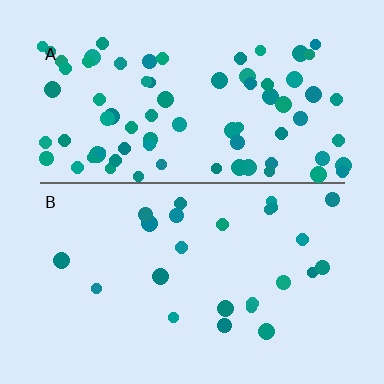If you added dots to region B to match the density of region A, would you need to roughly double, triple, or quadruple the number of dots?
Approximately triple.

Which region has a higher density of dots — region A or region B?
A (the top).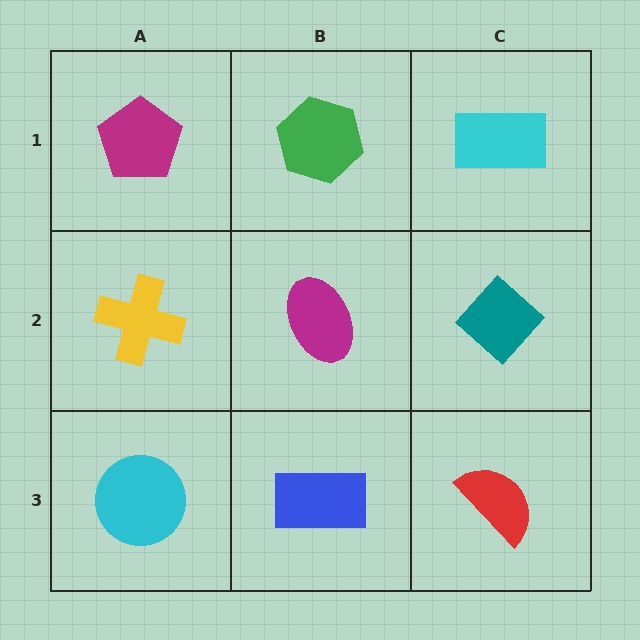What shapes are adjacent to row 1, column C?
A teal diamond (row 2, column C), a green hexagon (row 1, column B).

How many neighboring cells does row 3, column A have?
2.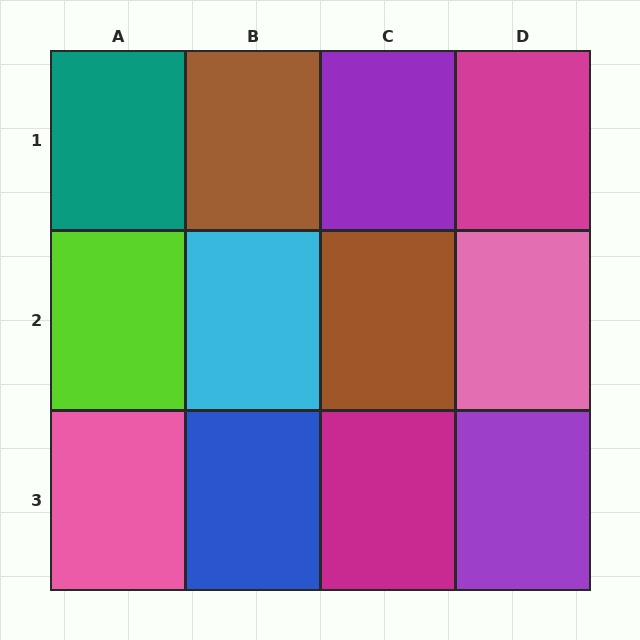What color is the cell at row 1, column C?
Purple.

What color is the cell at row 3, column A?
Pink.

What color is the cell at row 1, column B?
Brown.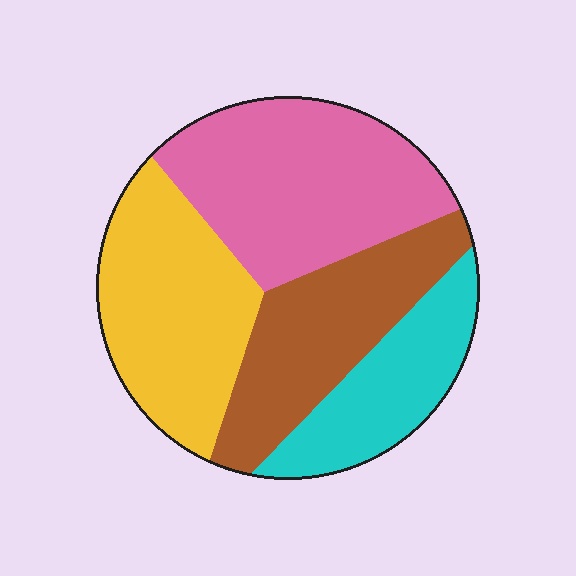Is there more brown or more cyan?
Brown.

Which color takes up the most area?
Pink, at roughly 30%.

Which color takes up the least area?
Cyan, at roughly 20%.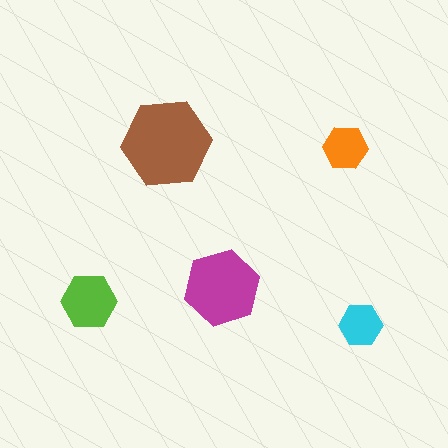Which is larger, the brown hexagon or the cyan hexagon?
The brown one.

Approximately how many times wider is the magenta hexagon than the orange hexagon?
About 1.5 times wider.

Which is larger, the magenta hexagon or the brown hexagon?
The brown one.